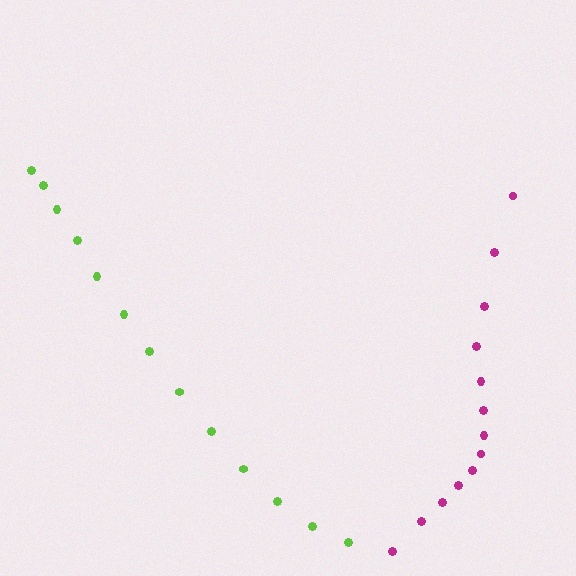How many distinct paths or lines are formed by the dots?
There are 2 distinct paths.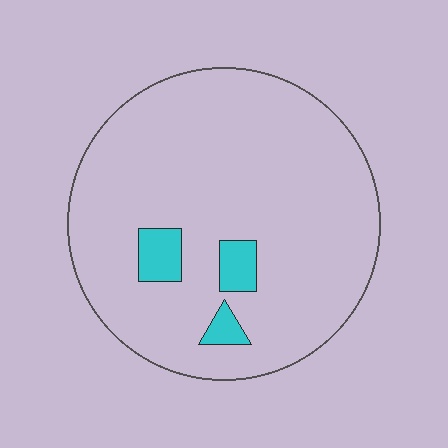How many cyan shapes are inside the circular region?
3.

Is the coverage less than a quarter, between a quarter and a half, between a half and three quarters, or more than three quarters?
Less than a quarter.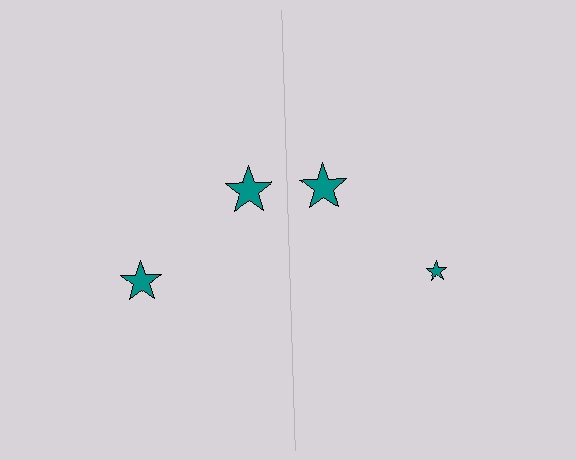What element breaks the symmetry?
The teal star on the right side has a different size than its mirror counterpart.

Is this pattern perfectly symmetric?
No, the pattern is not perfectly symmetric. The teal star on the right side has a different size than its mirror counterpart.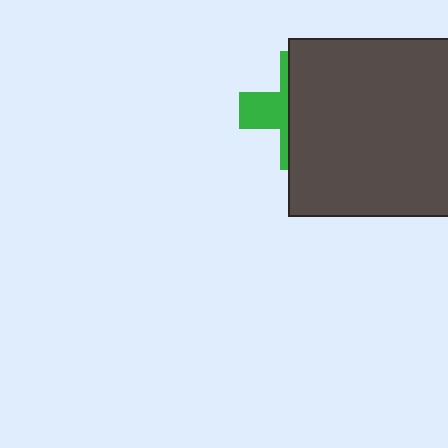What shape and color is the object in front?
The object in front is a dark gray square.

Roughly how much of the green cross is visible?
A small part of it is visible (roughly 33%).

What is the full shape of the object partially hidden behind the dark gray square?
The partially hidden object is a green cross.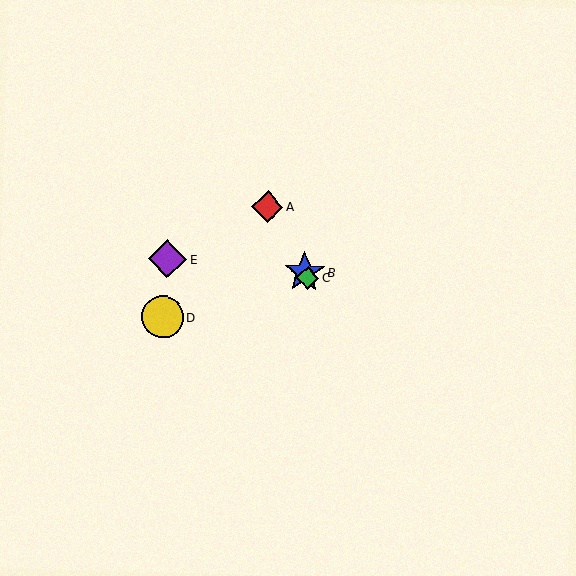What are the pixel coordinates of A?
Object A is at (268, 207).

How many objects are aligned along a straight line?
3 objects (A, B, C) are aligned along a straight line.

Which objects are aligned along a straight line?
Objects A, B, C are aligned along a straight line.